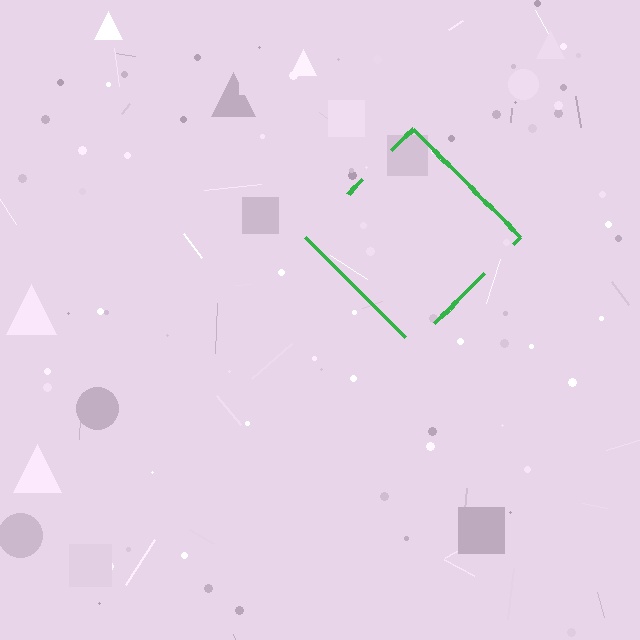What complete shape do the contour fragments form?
The contour fragments form a diamond.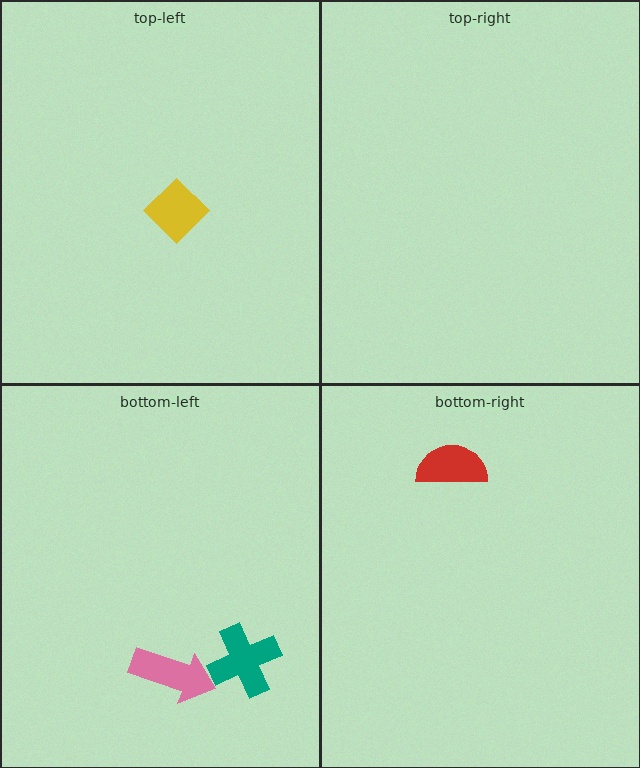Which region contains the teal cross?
The bottom-left region.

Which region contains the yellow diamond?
The top-left region.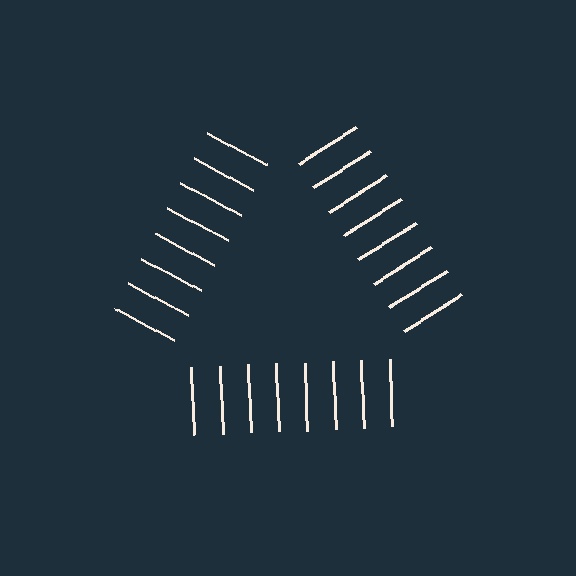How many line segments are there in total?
24 — 8 along each of the 3 edges.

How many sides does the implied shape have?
3 sides — the line-ends trace a triangle.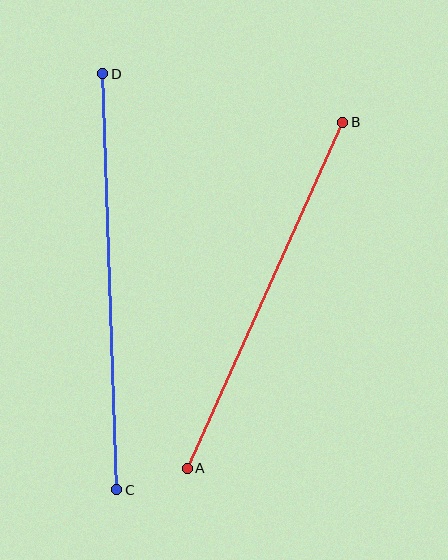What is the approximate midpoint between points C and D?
The midpoint is at approximately (110, 282) pixels.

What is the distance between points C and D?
The distance is approximately 416 pixels.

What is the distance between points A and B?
The distance is approximately 379 pixels.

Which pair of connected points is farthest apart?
Points C and D are farthest apart.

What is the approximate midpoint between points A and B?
The midpoint is at approximately (265, 295) pixels.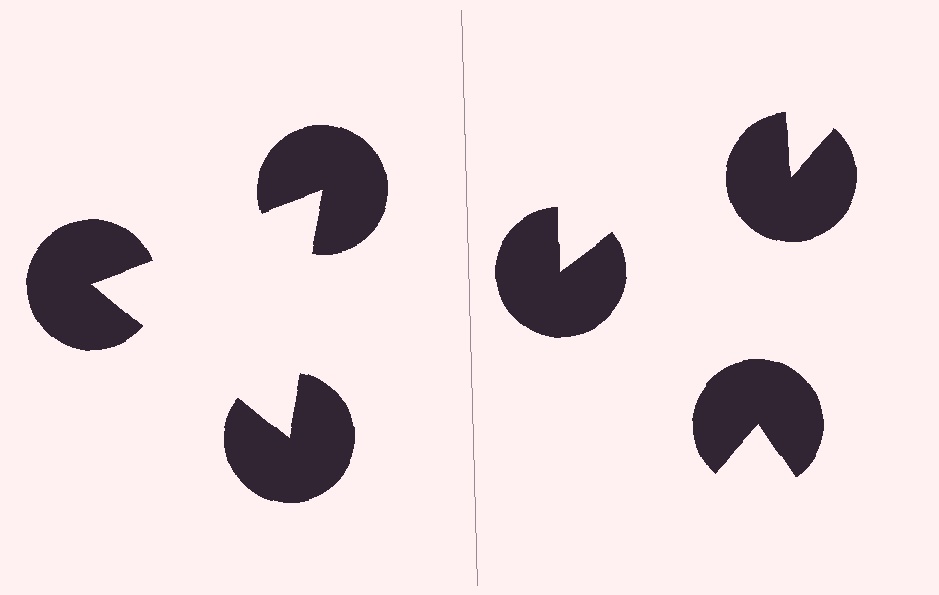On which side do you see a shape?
An illusory triangle appears on the left side. On the right side the wedge cuts are rotated, so no coherent shape forms.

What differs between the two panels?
The pac-man discs are positioned identically on both sides; only the wedge orientations differ. On the left they align to a triangle; on the right they are misaligned.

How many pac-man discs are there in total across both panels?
6 — 3 on each side.